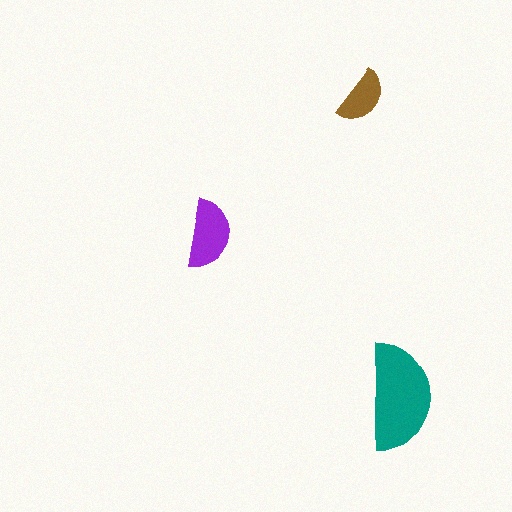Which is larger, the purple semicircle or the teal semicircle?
The teal one.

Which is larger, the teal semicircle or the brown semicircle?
The teal one.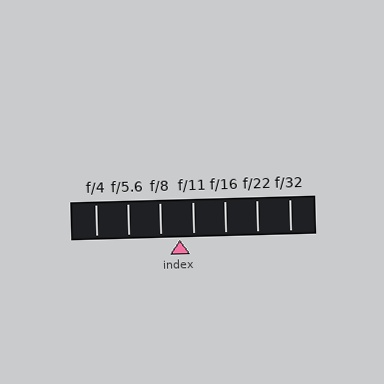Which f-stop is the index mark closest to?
The index mark is closest to f/11.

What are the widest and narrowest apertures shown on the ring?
The widest aperture shown is f/4 and the narrowest is f/32.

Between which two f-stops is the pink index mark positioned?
The index mark is between f/8 and f/11.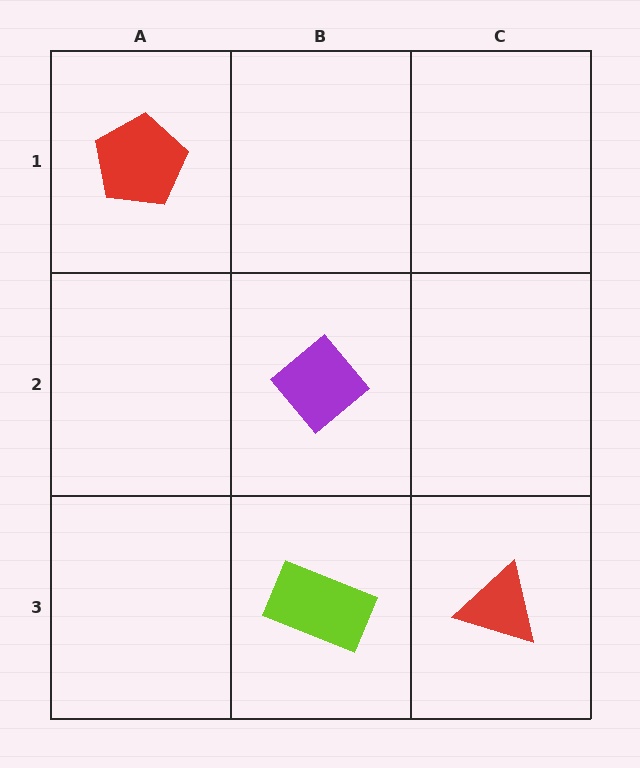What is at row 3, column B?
A lime rectangle.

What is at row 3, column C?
A red triangle.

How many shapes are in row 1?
1 shape.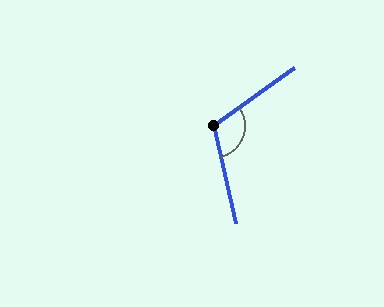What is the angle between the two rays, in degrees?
Approximately 112 degrees.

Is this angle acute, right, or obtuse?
It is obtuse.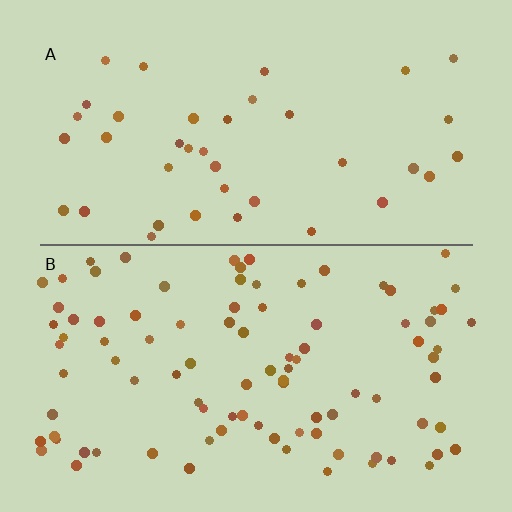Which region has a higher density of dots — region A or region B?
B (the bottom).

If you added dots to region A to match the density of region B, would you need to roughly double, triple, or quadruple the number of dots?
Approximately double.